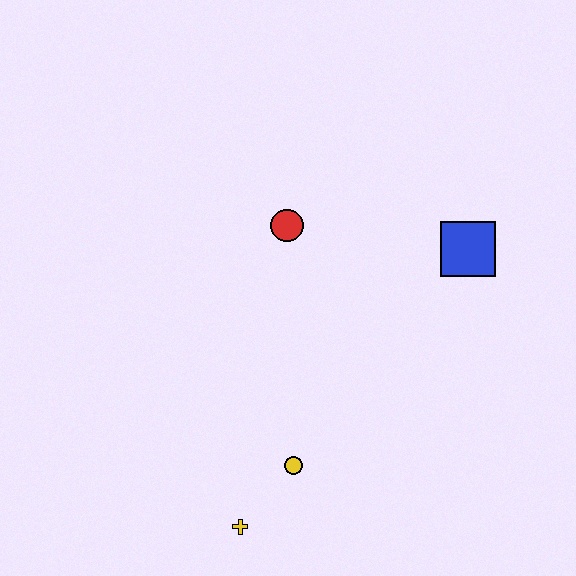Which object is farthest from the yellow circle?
The blue square is farthest from the yellow circle.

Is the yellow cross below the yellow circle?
Yes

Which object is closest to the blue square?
The red circle is closest to the blue square.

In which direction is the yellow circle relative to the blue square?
The yellow circle is below the blue square.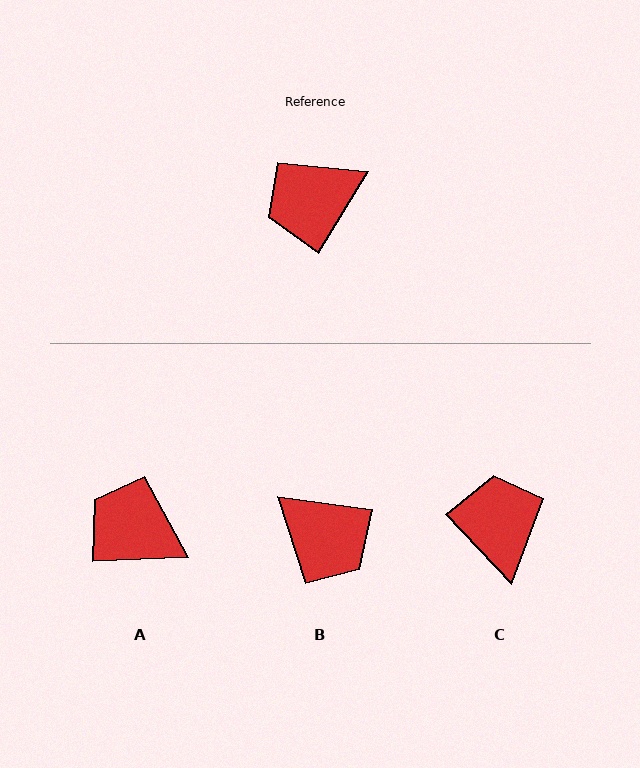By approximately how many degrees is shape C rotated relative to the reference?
Approximately 105 degrees clockwise.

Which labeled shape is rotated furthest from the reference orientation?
B, about 114 degrees away.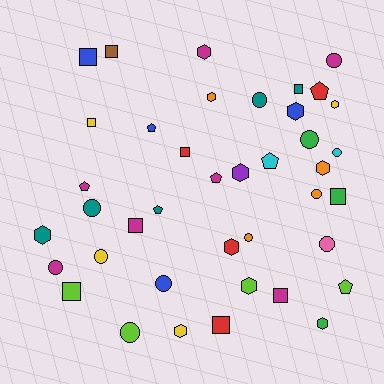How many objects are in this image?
There are 40 objects.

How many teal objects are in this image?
There are 5 teal objects.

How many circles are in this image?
There are 12 circles.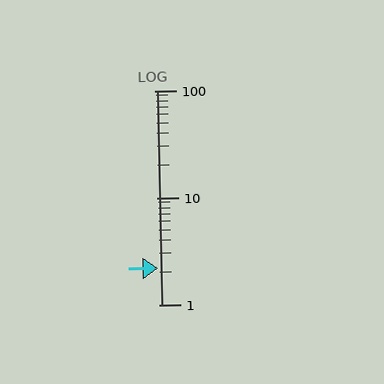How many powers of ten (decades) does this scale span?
The scale spans 2 decades, from 1 to 100.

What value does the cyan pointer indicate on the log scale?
The pointer indicates approximately 2.2.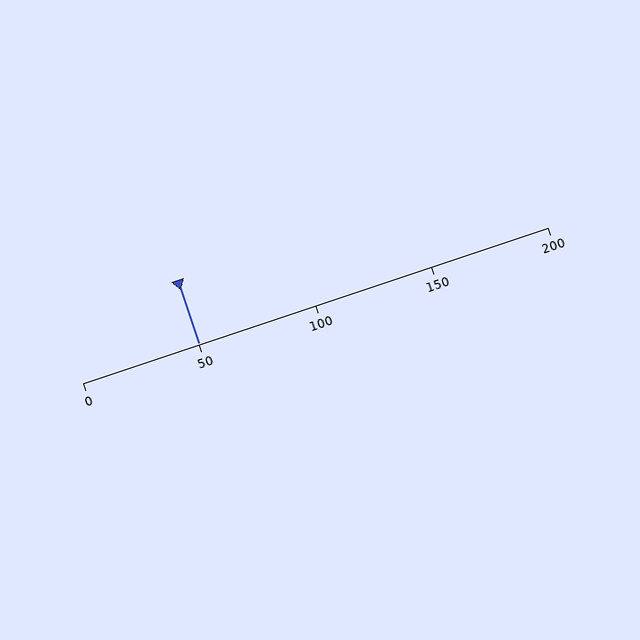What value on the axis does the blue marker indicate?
The marker indicates approximately 50.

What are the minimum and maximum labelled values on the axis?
The axis runs from 0 to 200.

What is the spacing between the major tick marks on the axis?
The major ticks are spaced 50 apart.